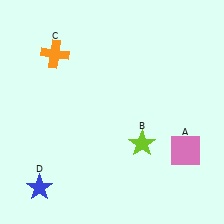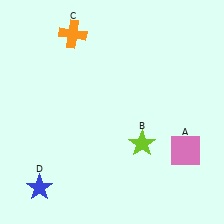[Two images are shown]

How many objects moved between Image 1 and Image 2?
1 object moved between the two images.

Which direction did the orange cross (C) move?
The orange cross (C) moved up.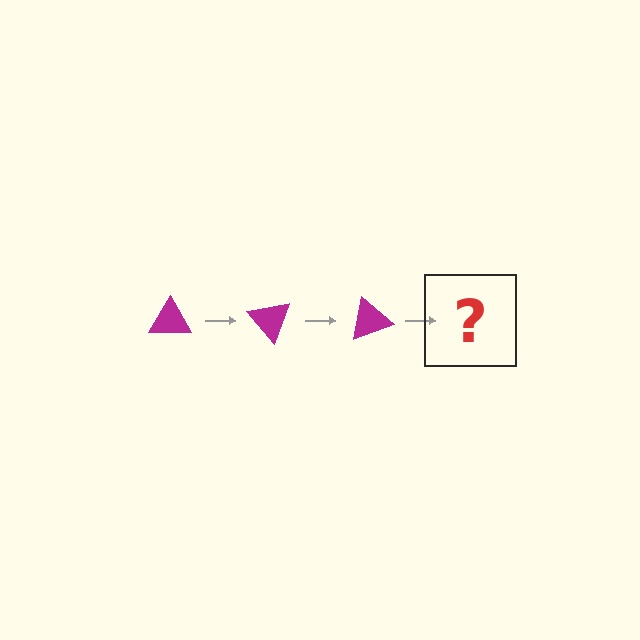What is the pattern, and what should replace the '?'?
The pattern is that the triangle rotates 50 degrees each step. The '?' should be a magenta triangle rotated 150 degrees.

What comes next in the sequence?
The next element should be a magenta triangle rotated 150 degrees.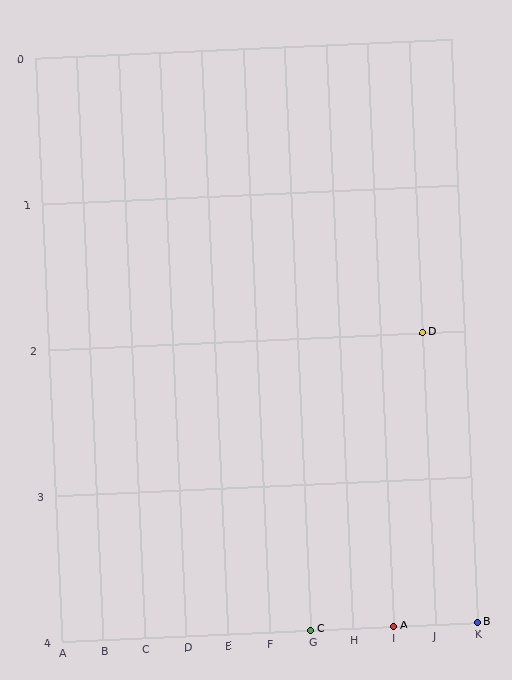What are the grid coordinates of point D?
Point D is at grid coordinates (J, 2).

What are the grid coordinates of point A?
Point A is at grid coordinates (I, 4).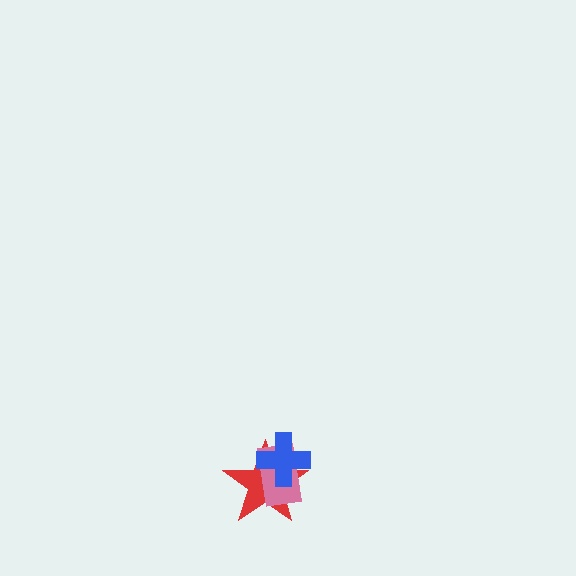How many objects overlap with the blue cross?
2 objects overlap with the blue cross.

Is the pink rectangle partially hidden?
Yes, it is partially covered by another shape.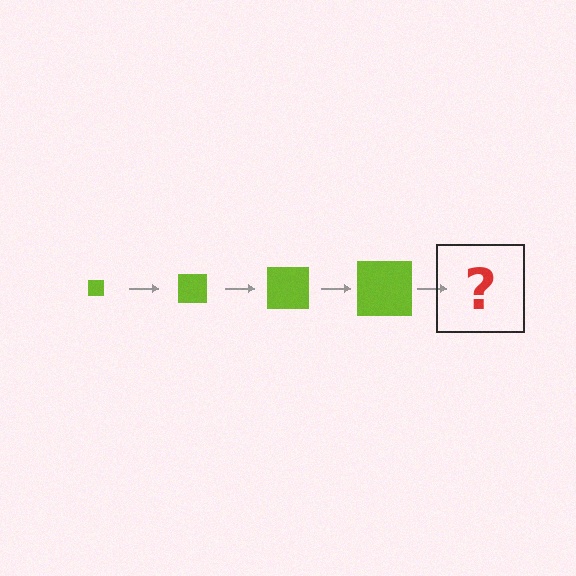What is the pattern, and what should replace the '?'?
The pattern is that the square gets progressively larger each step. The '?' should be a lime square, larger than the previous one.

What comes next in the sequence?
The next element should be a lime square, larger than the previous one.